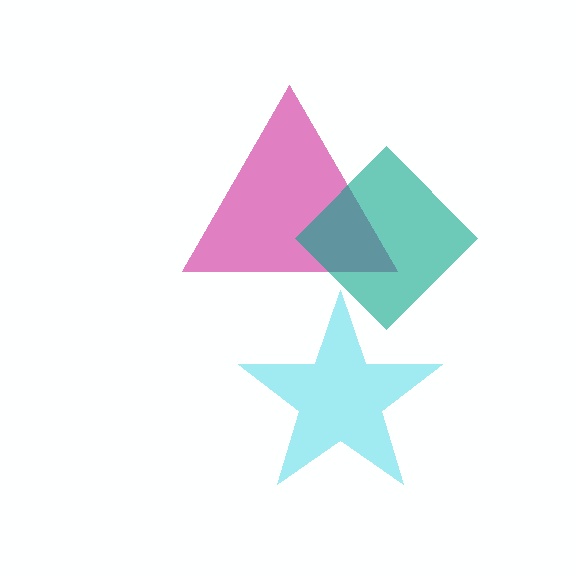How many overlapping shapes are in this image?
There are 3 overlapping shapes in the image.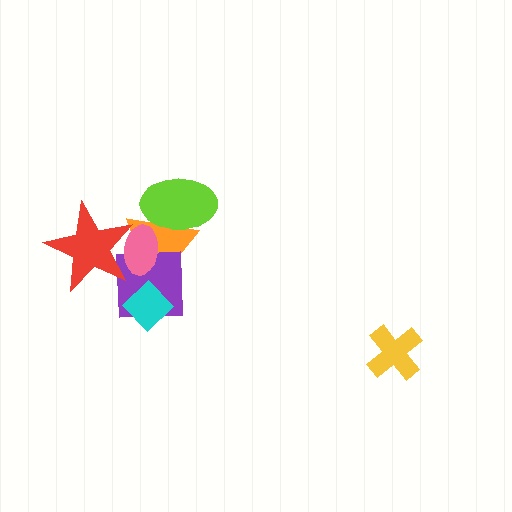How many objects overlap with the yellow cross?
0 objects overlap with the yellow cross.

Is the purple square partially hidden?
Yes, it is partially covered by another shape.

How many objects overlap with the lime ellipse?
1 object overlaps with the lime ellipse.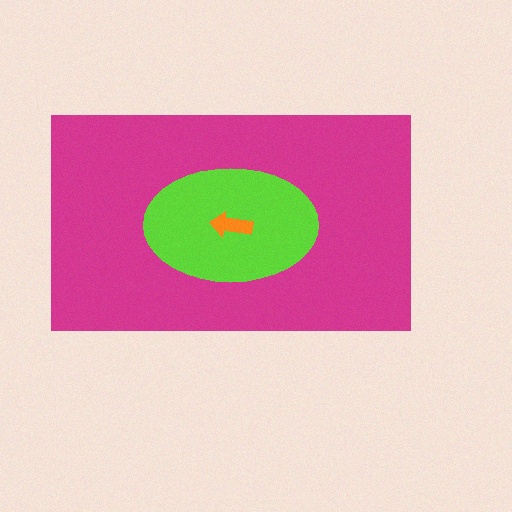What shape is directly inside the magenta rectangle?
The lime ellipse.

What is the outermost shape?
The magenta rectangle.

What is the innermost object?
The orange arrow.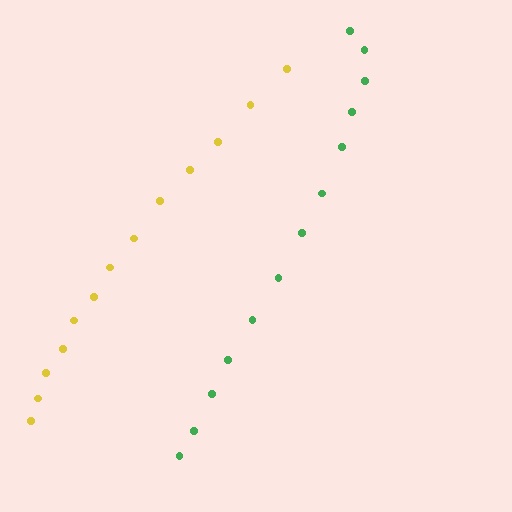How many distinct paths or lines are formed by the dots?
There are 2 distinct paths.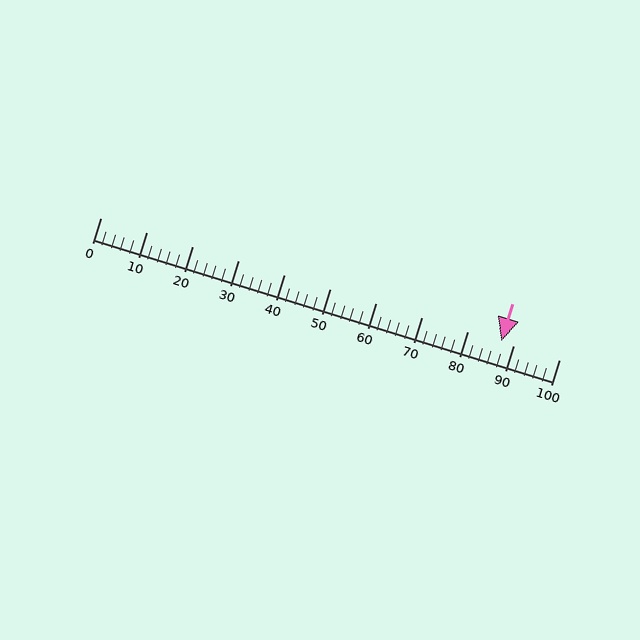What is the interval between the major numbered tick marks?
The major tick marks are spaced 10 units apart.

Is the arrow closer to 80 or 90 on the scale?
The arrow is closer to 90.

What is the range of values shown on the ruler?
The ruler shows values from 0 to 100.